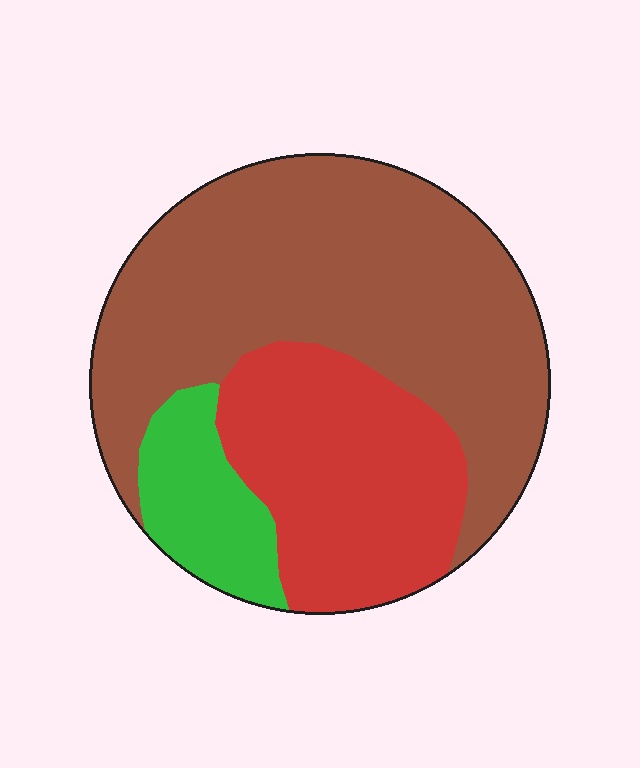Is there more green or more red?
Red.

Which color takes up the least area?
Green, at roughly 10%.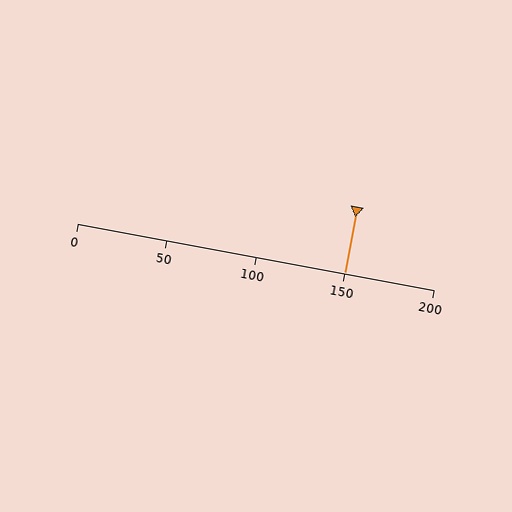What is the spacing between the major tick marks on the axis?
The major ticks are spaced 50 apart.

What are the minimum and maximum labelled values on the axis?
The axis runs from 0 to 200.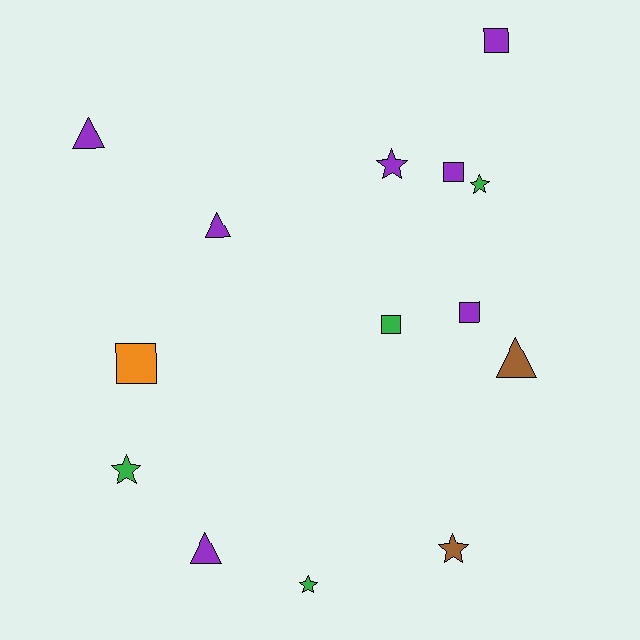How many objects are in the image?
There are 14 objects.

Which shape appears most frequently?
Square, with 5 objects.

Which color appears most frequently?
Purple, with 7 objects.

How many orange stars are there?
There are no orange stars.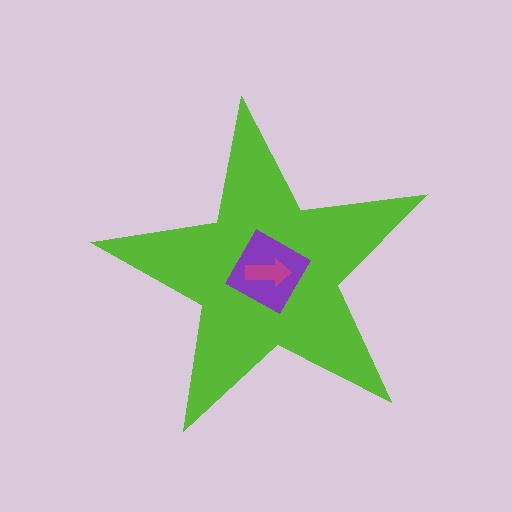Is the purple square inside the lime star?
Yes.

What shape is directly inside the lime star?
The purple square.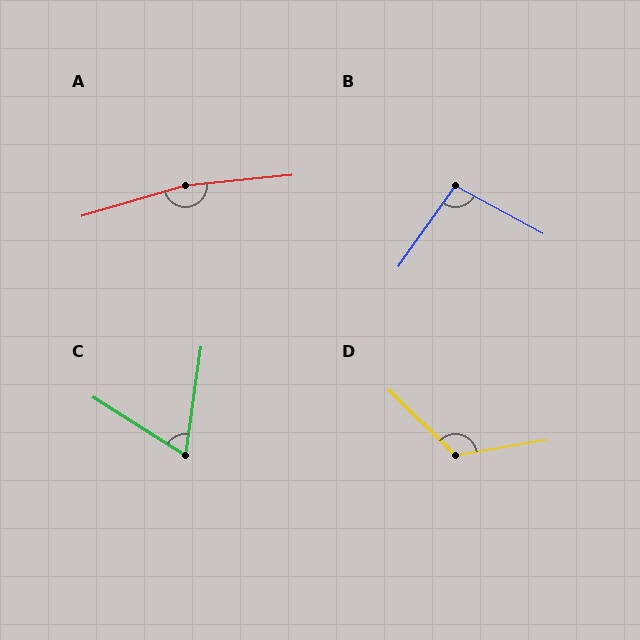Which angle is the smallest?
C, at approximately 65 degrees.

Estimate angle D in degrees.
Approximately 126 degrees.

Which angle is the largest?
A, at approximately 169 degrees.